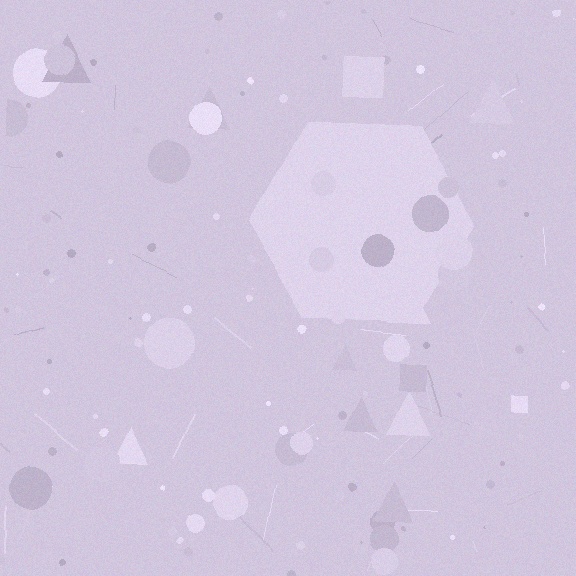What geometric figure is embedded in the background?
A hexagon is embedded in the background.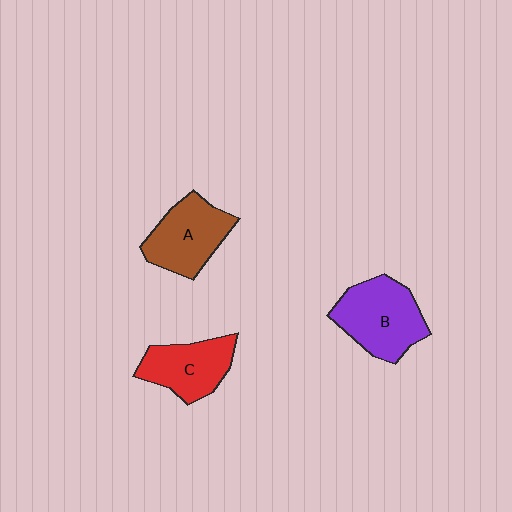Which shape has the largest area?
Shape B (purple).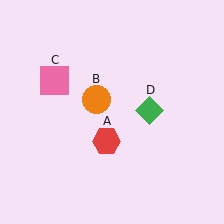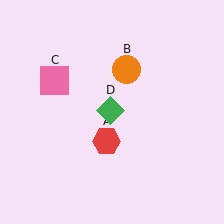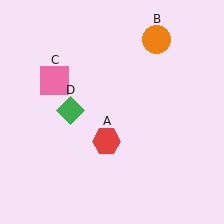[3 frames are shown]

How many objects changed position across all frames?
2 objects changed position: orange circle (object B), green diamond (object D).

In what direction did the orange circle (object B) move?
The orange circle (object B) moved up and to the right.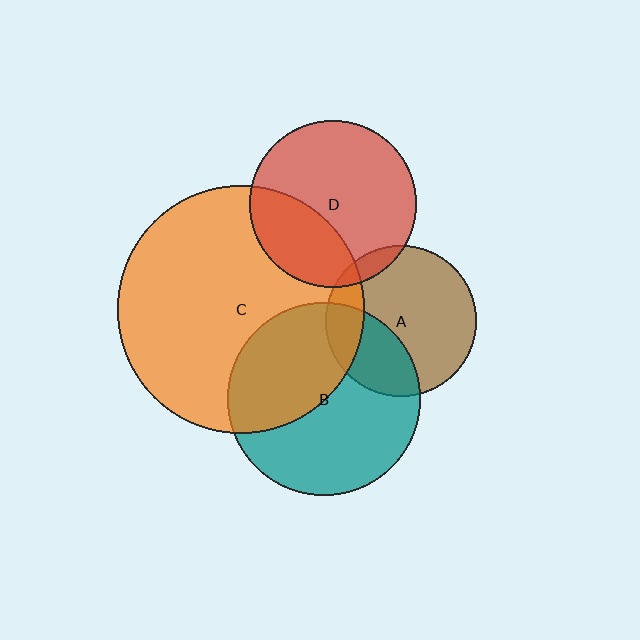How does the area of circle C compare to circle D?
Approximately 2.2 times.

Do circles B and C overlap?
Yes.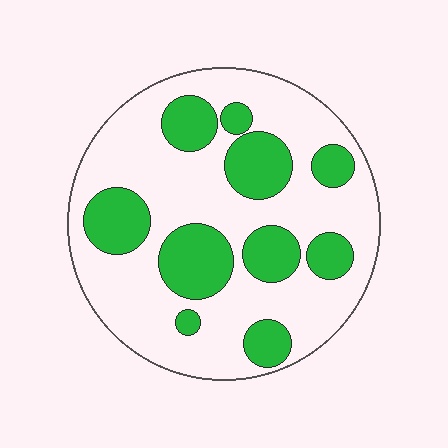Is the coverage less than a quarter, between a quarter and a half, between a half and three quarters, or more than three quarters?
Between a quarter and a half.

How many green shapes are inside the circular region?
10.